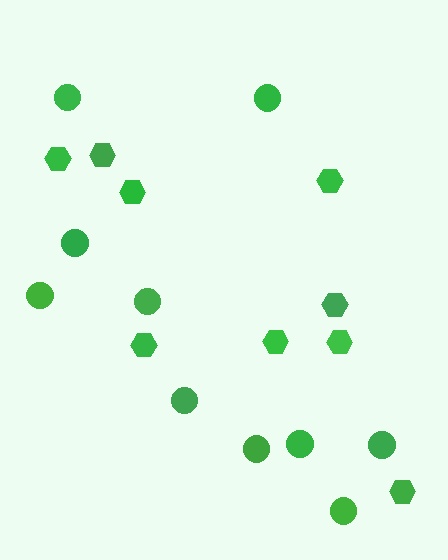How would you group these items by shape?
There are 2 groups: one group of circles (10) and one group of hexagons (9).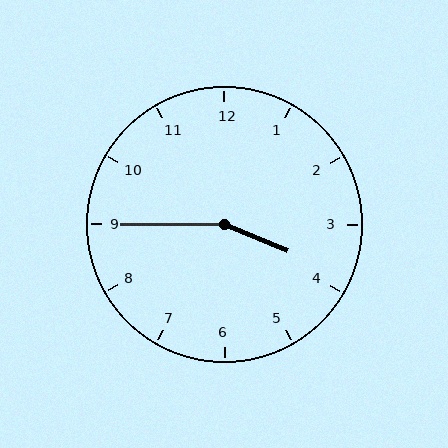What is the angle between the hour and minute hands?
Approximately 158 degrees.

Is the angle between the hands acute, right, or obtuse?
It is obtuse.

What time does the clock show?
3:45.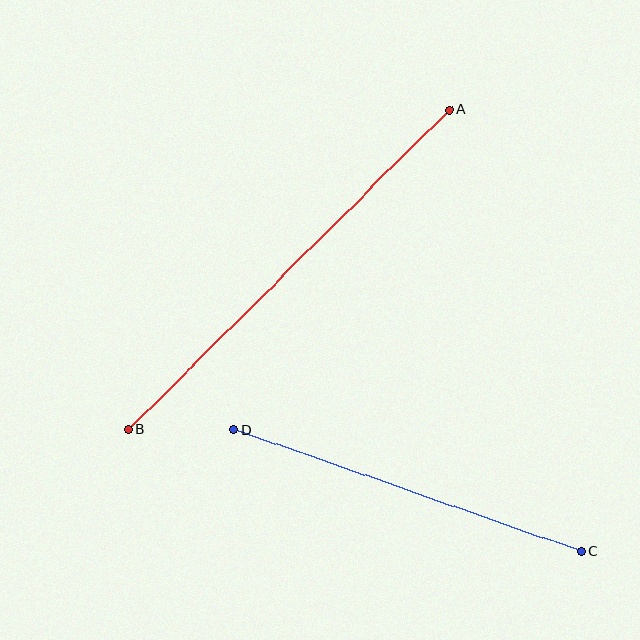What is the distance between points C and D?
The distance is approximately 368 pixels.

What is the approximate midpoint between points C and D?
The midpoint is at approximately (408, 490) pixels.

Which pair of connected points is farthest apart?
Points A and B are farthest apart.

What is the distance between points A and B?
The distance is approximately 453 pixels.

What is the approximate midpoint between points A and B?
The midpoint is at approximately (289, 269) pixels.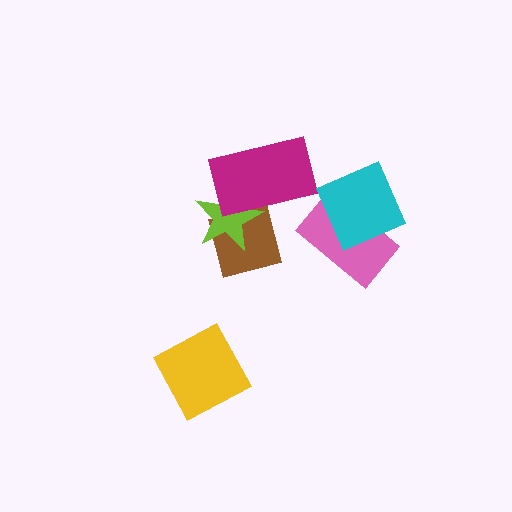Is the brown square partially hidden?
Yes, it is partially covered by another shape.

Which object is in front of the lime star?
The magenta rectangle is in front of the lime star.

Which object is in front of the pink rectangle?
The cyan square is in front of the pink rectangle.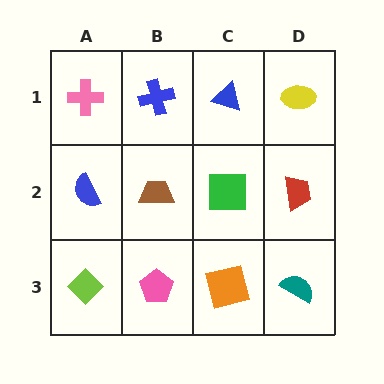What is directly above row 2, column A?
A pink cross.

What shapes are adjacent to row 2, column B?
A blue cross (row 1, column B), a pink pentagon (row 3, column B), a blue semicircle (row 2, column A), a green square (row 2, column C).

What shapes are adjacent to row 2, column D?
A yellow ellipse (row 1, column D), a teal semicircle (row 3, column D), a green square (row 2, column C).